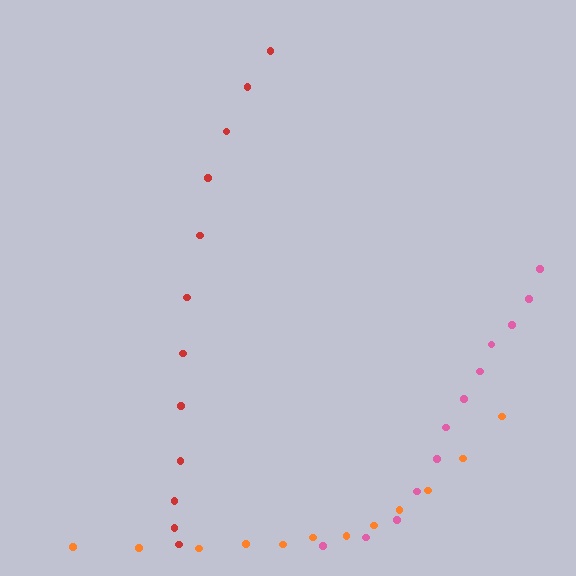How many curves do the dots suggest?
There are 3 distinct paths.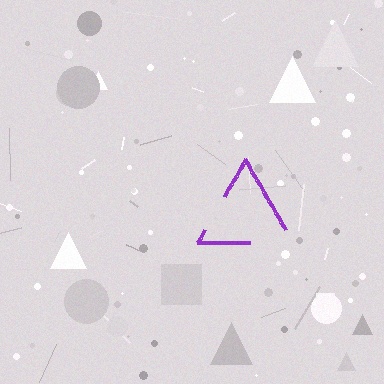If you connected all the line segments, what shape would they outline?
They would outline a triangle.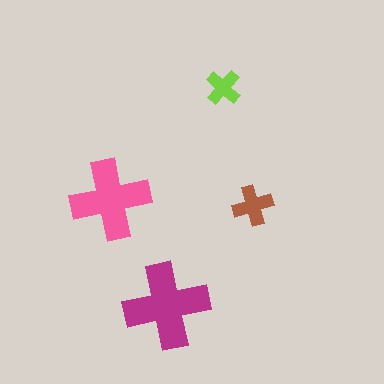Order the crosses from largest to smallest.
the magenta one, the pink one, the brown one, the lime one.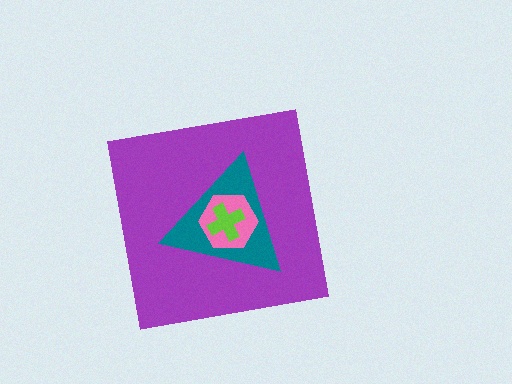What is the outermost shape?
The purple square.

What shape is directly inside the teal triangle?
The pink hexagon.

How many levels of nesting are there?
4.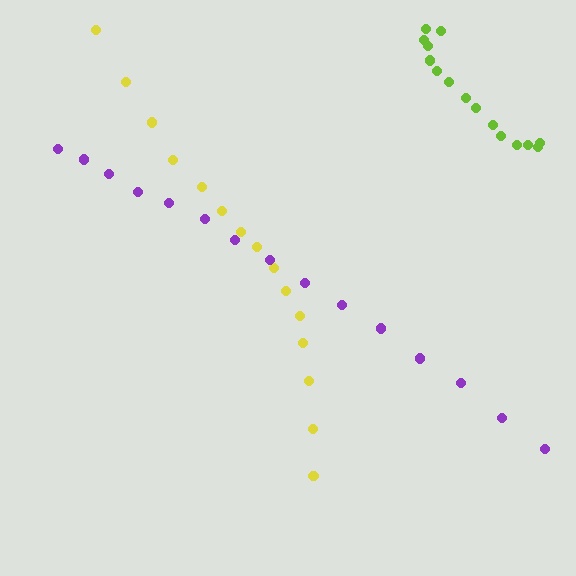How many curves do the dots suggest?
There are 3 distinct paths.